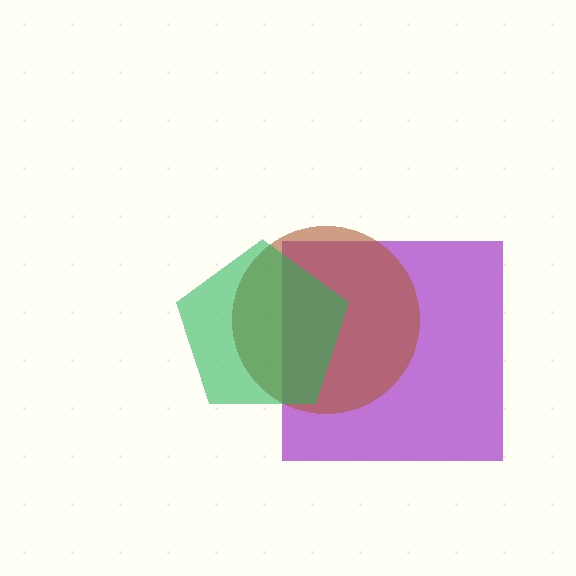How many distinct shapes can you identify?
There are 3 distinct shapes: a purple square, a brown circle, a green pentagon.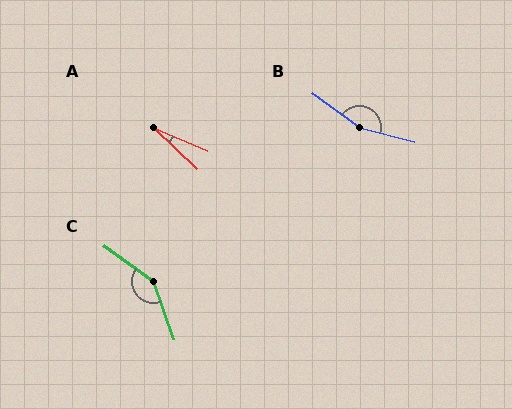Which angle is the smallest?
A, at approximately 20 degrees.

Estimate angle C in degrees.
Approximately 146 degrees.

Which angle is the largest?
B, at approximately 159 degrees.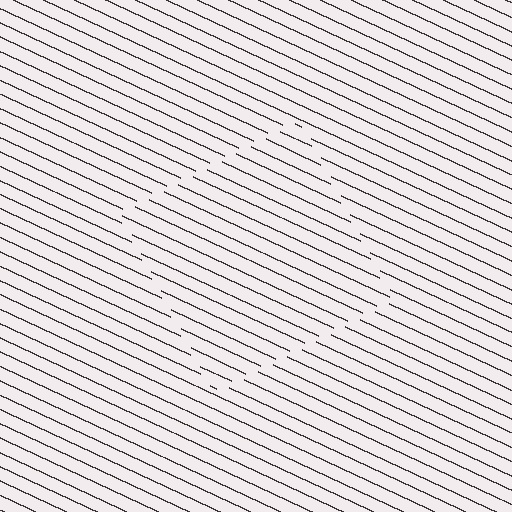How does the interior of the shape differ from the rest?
The interior of the shape contains the same grating, shifted by half a period — the contour is defined by the phase discontinuity where line-ends from the inner and outer gratings abut.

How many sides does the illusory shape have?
4 sides — the line-ends trace a square.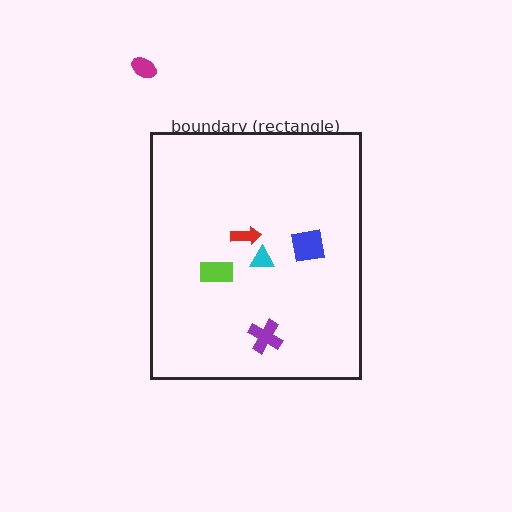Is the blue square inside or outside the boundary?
Inside.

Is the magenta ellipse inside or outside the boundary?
Outside.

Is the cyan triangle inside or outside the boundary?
Inside.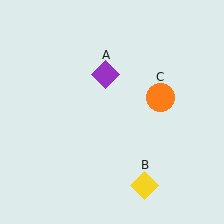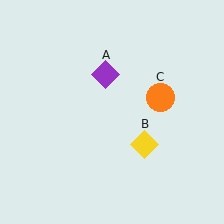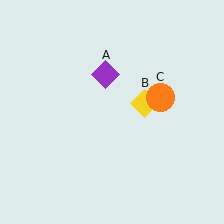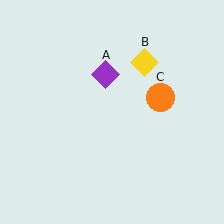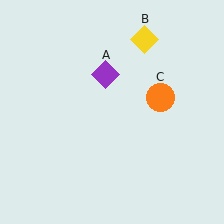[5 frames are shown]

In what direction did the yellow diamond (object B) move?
The yellow diamond (object B) moved up.